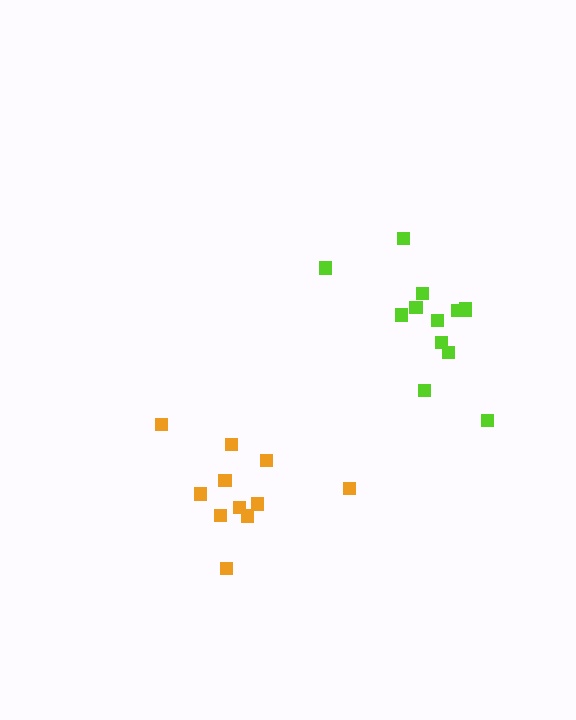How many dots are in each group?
Group 1: 11 dots, Group 2: 13 dots (24 total).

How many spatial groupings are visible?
There are 2 spatial groupings.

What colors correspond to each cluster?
The clusters are colored: orange, lime.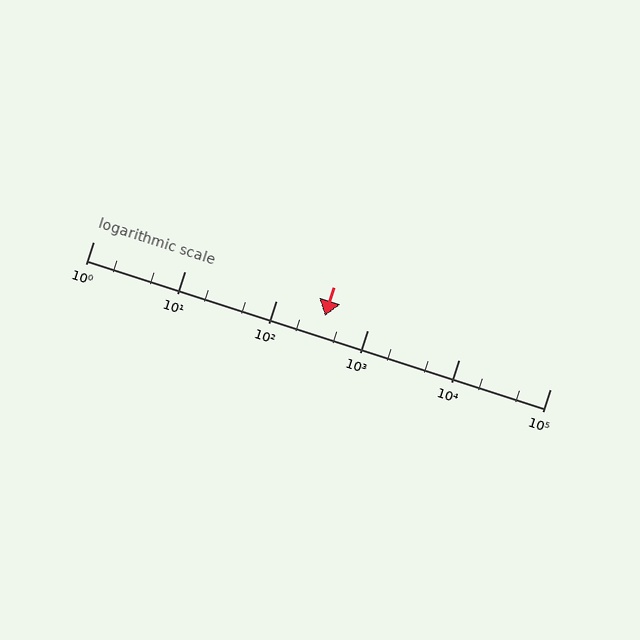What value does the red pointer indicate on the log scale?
The pointer indicates approximately 340.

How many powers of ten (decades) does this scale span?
The scale spans 5 decades, from 1 to 100000.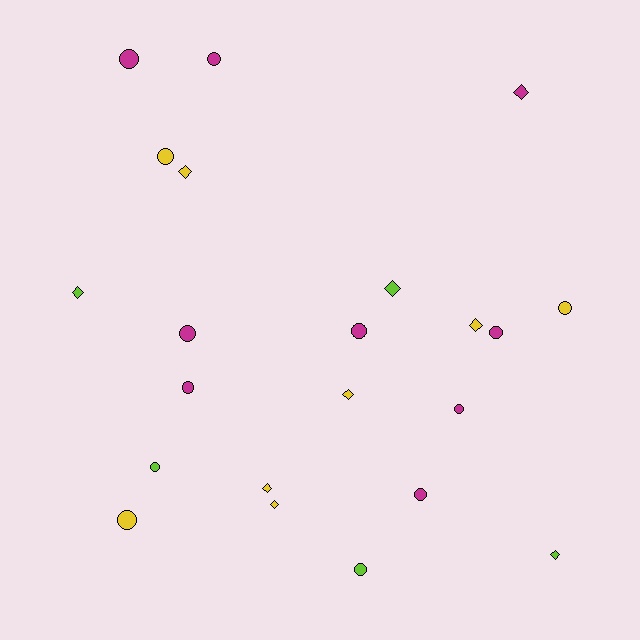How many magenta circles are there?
There are 8 magenta circles.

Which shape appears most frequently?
Circle, with 13 objects.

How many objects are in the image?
There are 22 objects.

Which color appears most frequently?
Magenta, with 9 objects.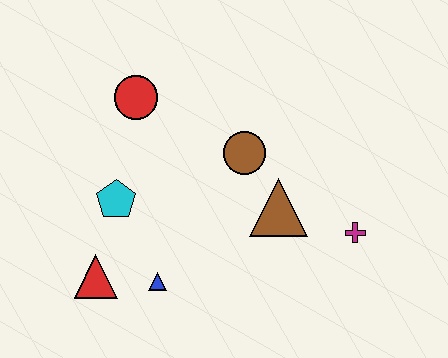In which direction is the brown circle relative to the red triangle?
The brown circle is to the right of the red triangle.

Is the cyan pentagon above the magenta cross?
Yes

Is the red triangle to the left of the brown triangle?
Yes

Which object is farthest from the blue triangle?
The magenta cross is farthest from the blue triangle.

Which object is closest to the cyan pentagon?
The red triangle is closest to the cyan pentagon.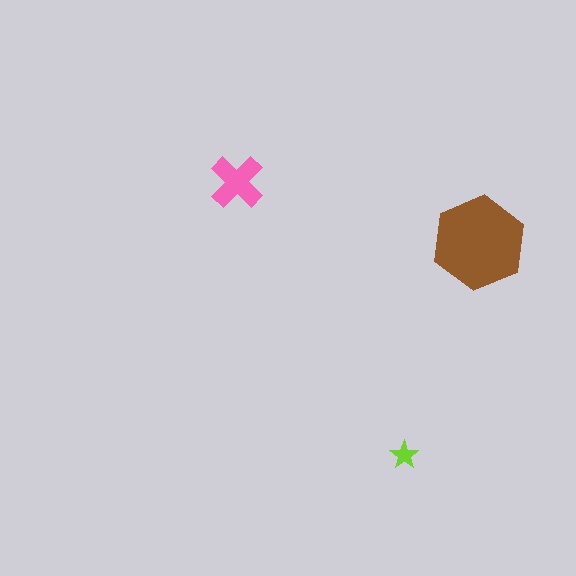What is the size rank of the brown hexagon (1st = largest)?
1st.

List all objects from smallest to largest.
The lime star, the pink cross, the brown hexagon.